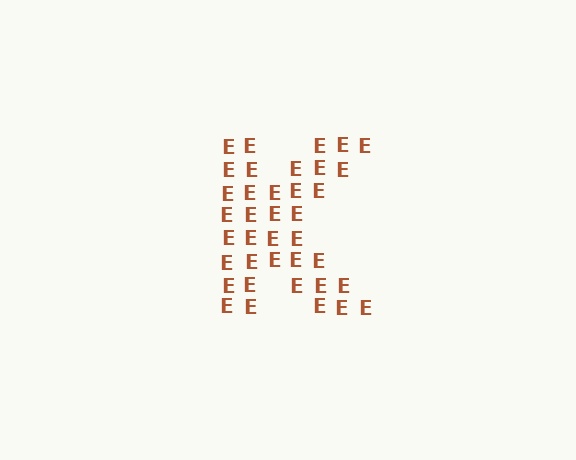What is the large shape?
The large shape is the letter K.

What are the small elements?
The small elements are letter E's.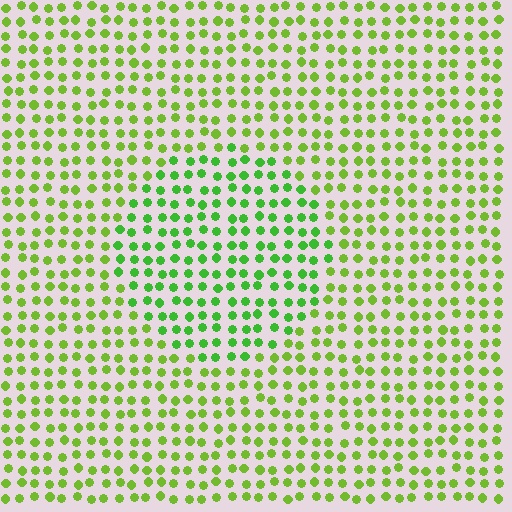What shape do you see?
I see a circle.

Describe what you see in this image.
The image is filled with small lime elements in a uniform arrangement. A circle-shaped region is visible where the elements are tinted to a slightly different hue, forming a subtle color boundary.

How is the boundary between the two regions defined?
The boundary is defined purely by a slight shift in hue (about 25 degrees). Spacing, size, and orientation are identical on both sides.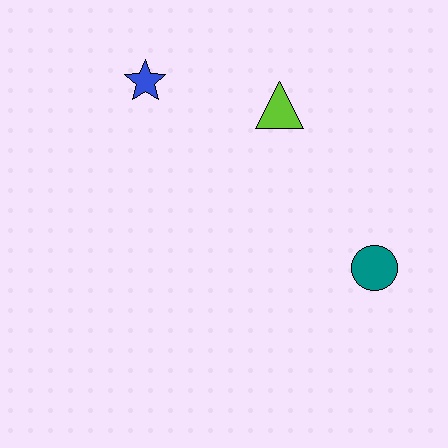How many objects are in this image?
There are 3 objects.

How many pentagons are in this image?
There are no pentagons.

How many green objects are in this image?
There are no green objects.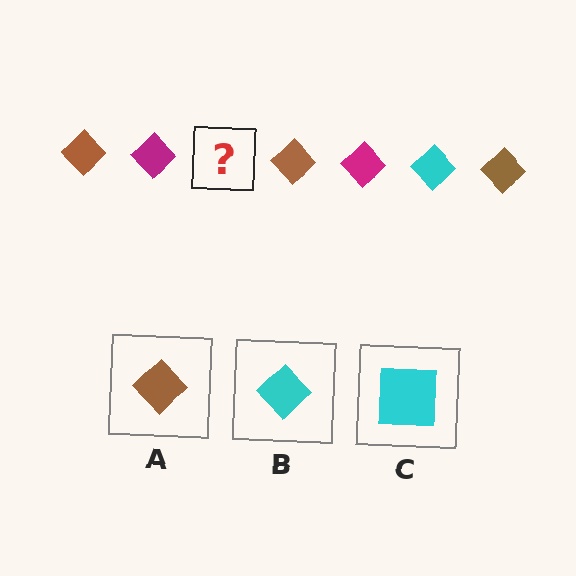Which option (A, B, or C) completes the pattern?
B.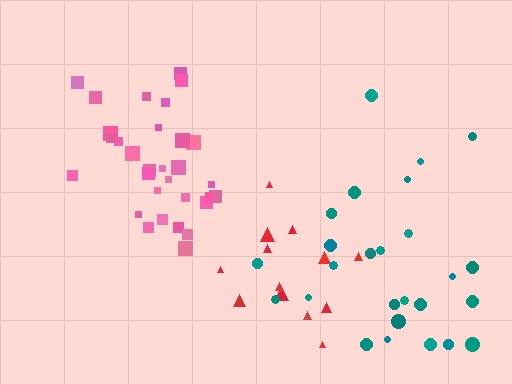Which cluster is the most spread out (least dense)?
Teal.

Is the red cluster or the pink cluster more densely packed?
Pink.